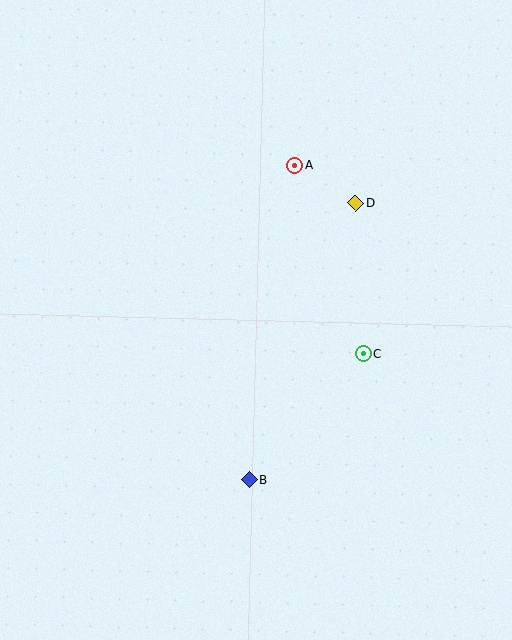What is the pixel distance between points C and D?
The distance between C and D is 151 pixels.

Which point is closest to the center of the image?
Point C at (363, 353) is closest to the center.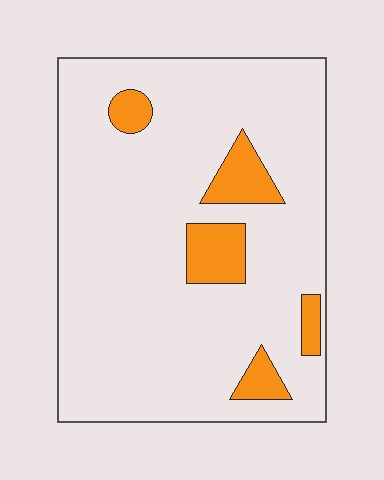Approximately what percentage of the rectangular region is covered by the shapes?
Approximately 10%.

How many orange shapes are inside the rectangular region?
5.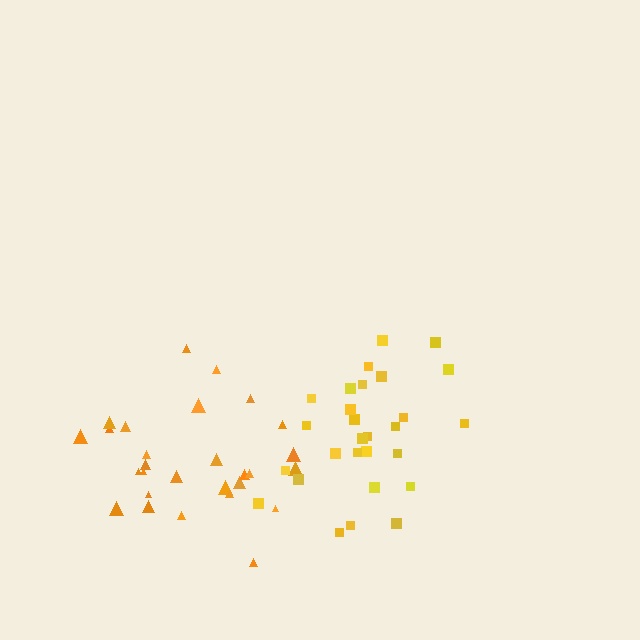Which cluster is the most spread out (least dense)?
Yellow.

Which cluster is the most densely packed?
Orange.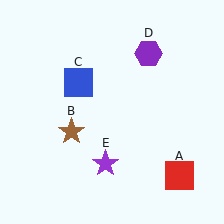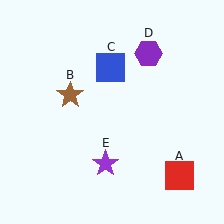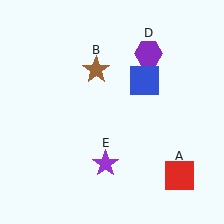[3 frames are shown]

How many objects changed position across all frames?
2 objects changed position: brown star (object B), blue square (object C).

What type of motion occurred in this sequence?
The brown star (object B), blue square (object C) rotated clockwise around the center of the scene.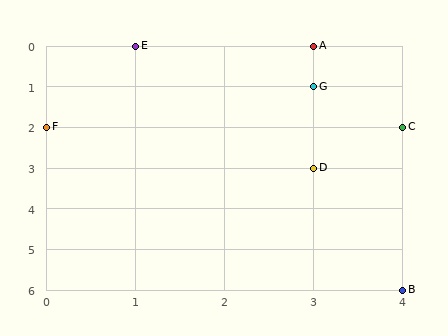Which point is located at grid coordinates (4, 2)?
Point C is at (4, 2).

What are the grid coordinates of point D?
Point D is at grid coordinates (3, 3).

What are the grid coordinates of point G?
Point G is at grid coordinates (3, 1).